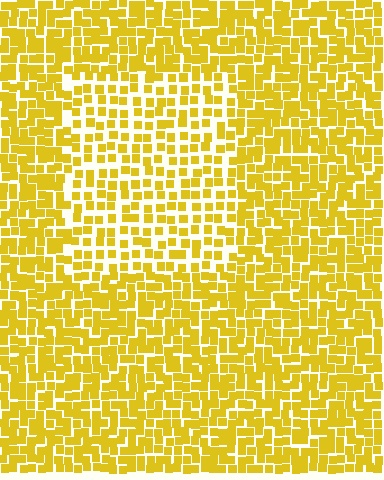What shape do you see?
I see a rectangle.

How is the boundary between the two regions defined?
The boundary is defined by a change in element density (approximately 1.7x ratio). All elements are the same color, size, and shape.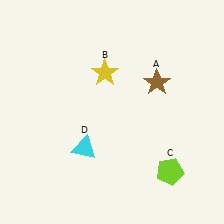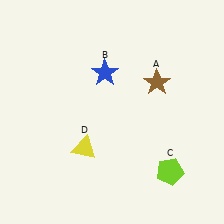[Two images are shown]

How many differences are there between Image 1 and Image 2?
There are 2 differences between the two images.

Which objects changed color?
B changed from yellow to blue. D changed from cyan to yellow.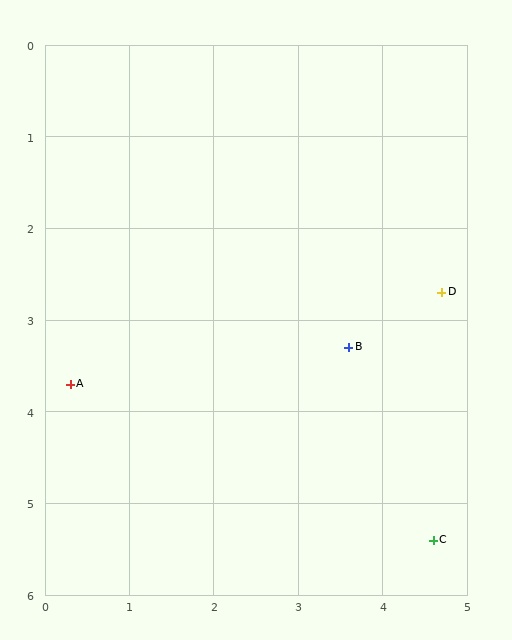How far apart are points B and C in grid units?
Points B and C are about 2.3 grid units apart.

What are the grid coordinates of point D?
Point D is at approximately (4.7, 2.7).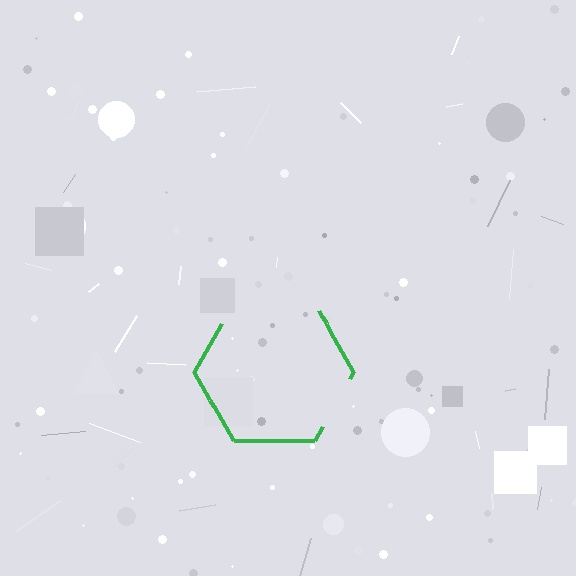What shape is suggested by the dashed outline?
The dashed outline suggests a hexagon.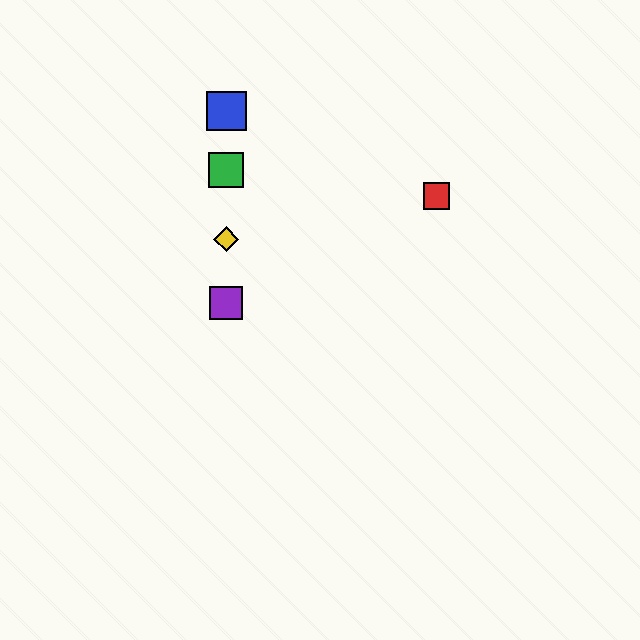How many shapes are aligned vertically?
4 shapes (the blue square, the green square, the yellow diamond, the purple square) are aligned vertically.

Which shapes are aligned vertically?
The blue square, the green square, the yellow diamond, the purple square are aligned vertically.